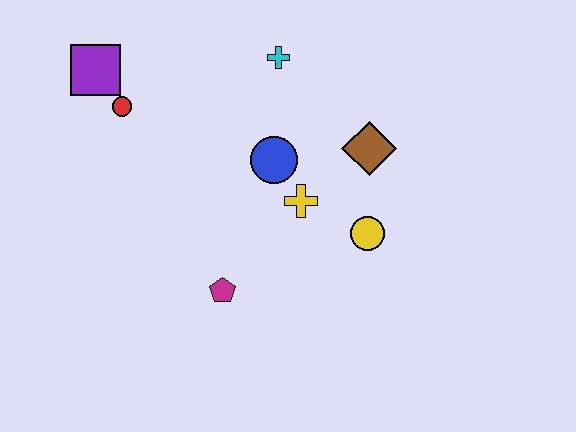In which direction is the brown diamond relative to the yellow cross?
The brown diamond is to the right of the yellow cross.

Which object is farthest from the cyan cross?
The magenta pentagon is farthest from the cyan cross.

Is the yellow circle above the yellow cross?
No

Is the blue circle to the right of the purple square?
Yes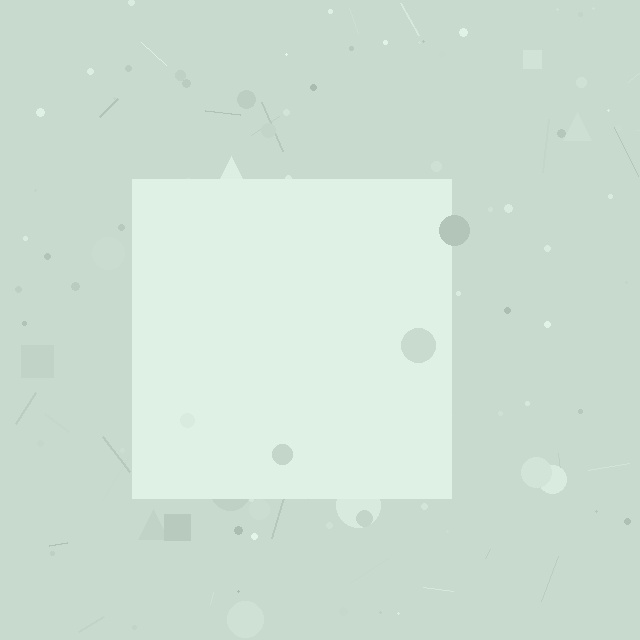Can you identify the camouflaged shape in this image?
The camouflaged shape is a square.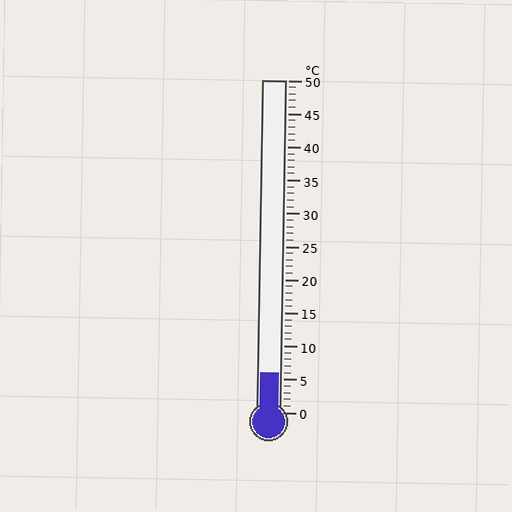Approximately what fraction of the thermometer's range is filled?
The thermometer is filled to approximately 10% of its range.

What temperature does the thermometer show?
The thermometer shows approximately 6°C.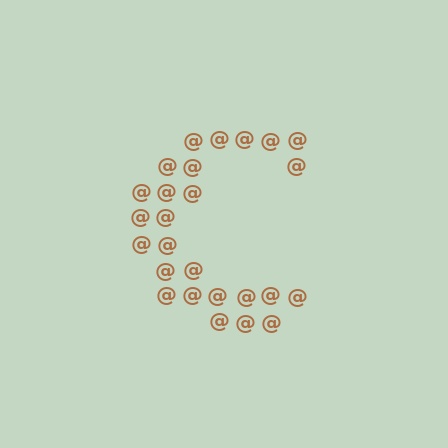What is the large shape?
The large shape is the letter C.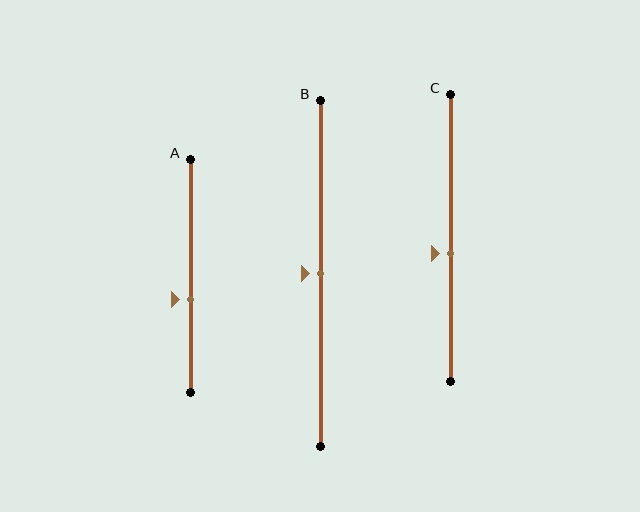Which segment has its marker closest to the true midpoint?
Segment B has its marker closest to the true midpoint.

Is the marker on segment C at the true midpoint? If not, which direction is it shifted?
No, the marker on segment C is shifted downward by about 5% of the segment length.